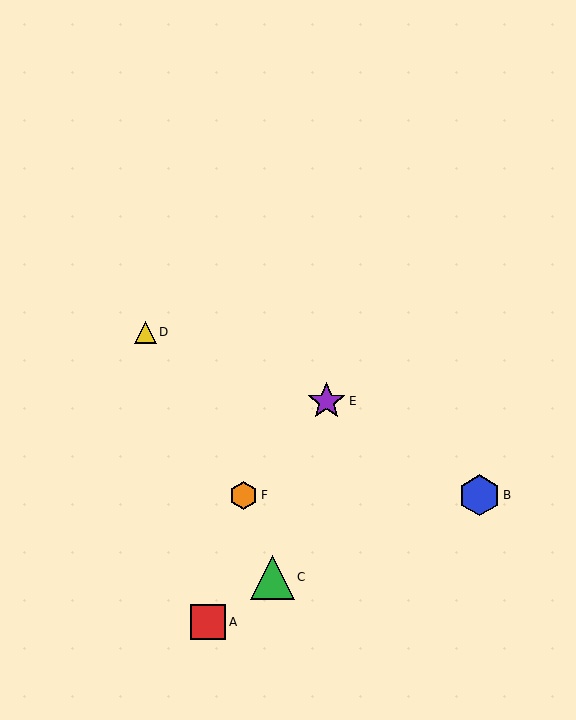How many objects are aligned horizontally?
2 objects (B, F) are aligned horizontally.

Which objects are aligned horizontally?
Objects B, F are aligned horizontally.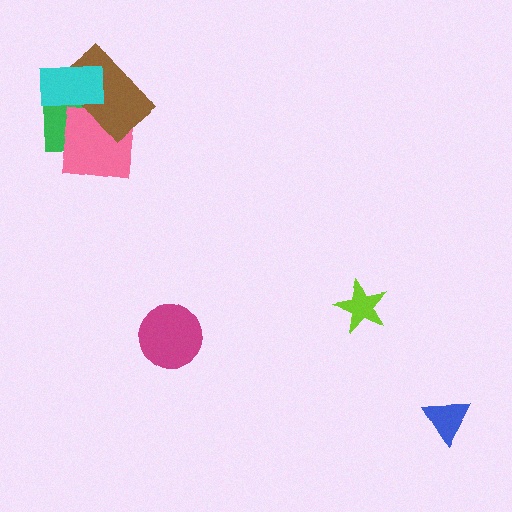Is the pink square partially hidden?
Yes, it is partially covered by another shape.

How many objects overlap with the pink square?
2 objects overlap with the pink square.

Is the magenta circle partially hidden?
No, no other shape covers it.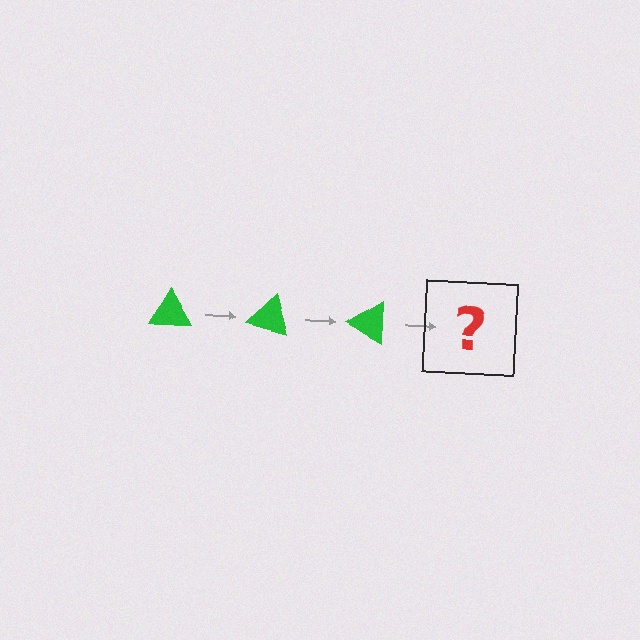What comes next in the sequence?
The next element should be a green triangle rotated 45 degrees.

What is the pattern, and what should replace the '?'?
The pattern is that the triangle rotates 15 degrees each step. The '?' should be a green triangle rotated 45 degrees.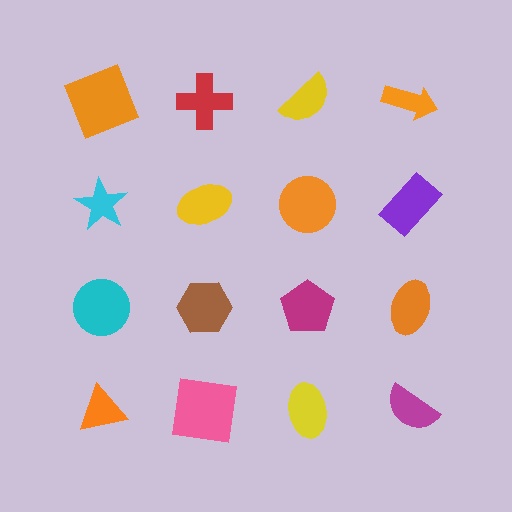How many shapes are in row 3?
4 shapes.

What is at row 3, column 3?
A magenta pentagon.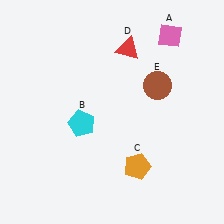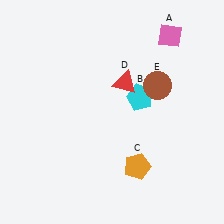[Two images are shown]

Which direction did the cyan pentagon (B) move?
The cyan pentagon (B) moved right.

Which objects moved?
The objects that moved are: the cyan pentagon (B), the red triangle (D).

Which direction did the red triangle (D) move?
The red triangle (D) moved down.